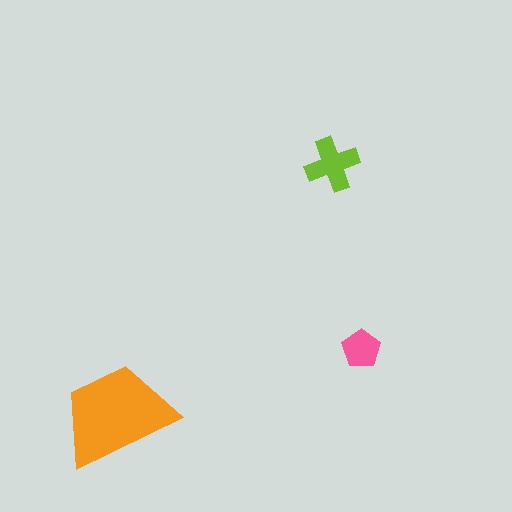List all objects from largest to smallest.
The orange trapezoid, the lime cross, the pink pentagon.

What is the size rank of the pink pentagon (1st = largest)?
3rd.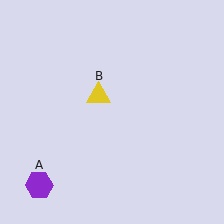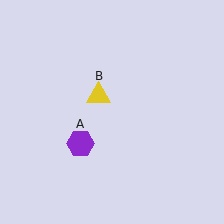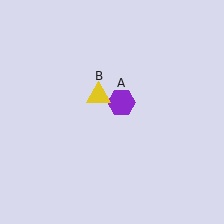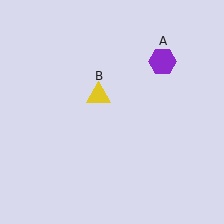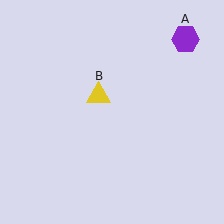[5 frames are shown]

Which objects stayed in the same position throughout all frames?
Yellow triangle (object B) remained stationary.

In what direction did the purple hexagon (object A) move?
The purple hexagon (object A) moved up and to the right.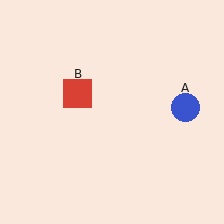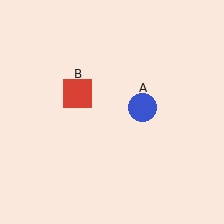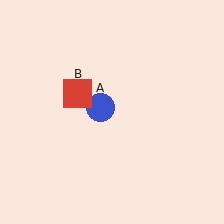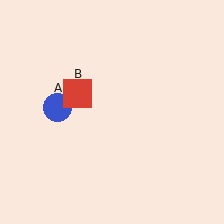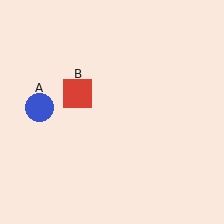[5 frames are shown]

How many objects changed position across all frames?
1 object changed position: blue circle (object A).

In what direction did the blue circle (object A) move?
The blue circle (object A) moved left.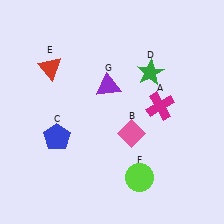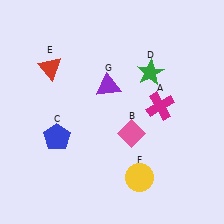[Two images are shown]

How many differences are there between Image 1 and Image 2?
There is 1 difference between the two images.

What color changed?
The circle (F) changed from lime in Image 1 to yellow in Image 2.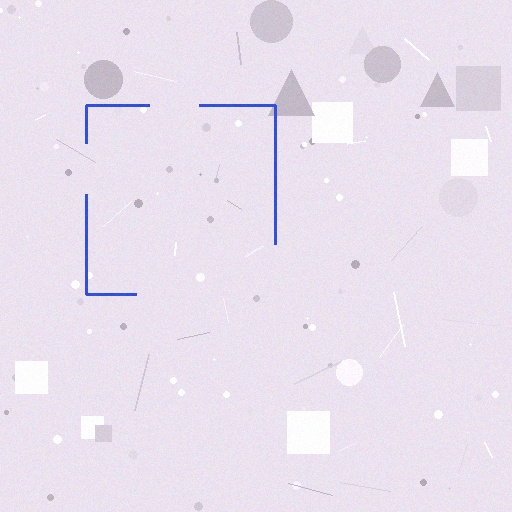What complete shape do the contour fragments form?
The contour fragments form a square.